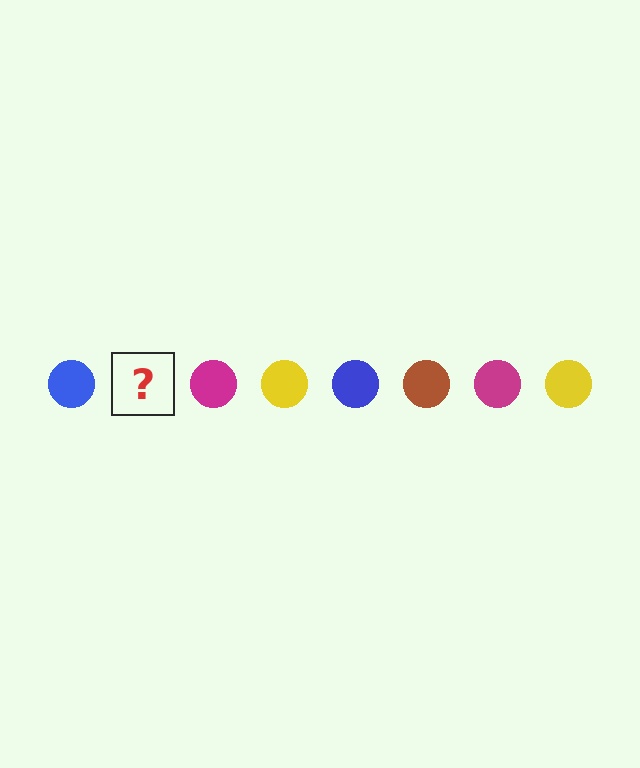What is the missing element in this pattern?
The missing element is a brown circle.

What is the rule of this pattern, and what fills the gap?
The rule is that the pattern cycles through blue, brown, magenta, yellow circles. The gap should be filled with a brown circle.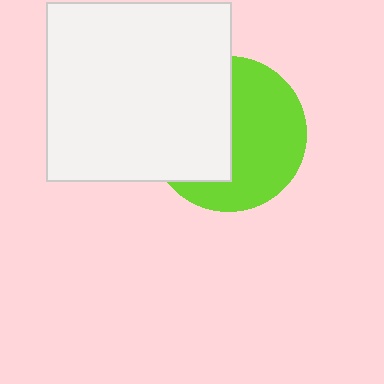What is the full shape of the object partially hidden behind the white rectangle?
The partially hidden object is a lime circle.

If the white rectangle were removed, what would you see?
You would see the complete lime circle.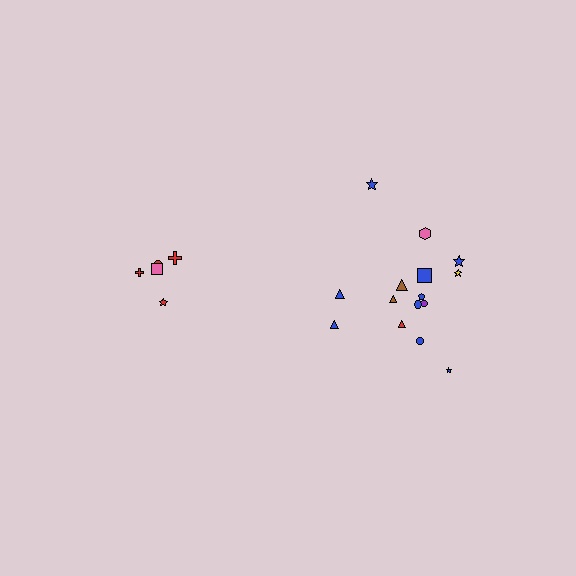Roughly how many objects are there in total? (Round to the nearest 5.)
Roughly 20 objects in total.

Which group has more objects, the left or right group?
The right group.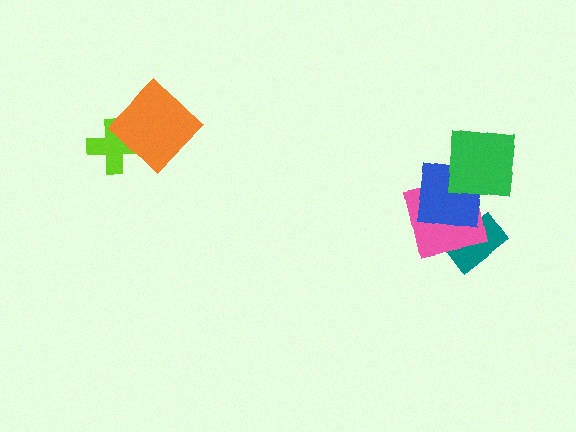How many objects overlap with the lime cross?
1 object overlaps with the lime cross.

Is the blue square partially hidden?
Yes, it is partially covered by another shape.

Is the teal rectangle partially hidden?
Yes, it is partially covered by another shape.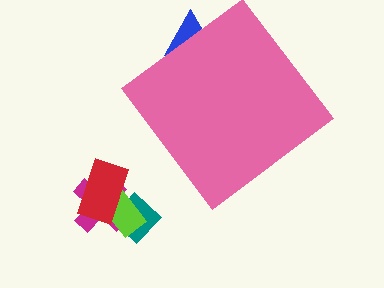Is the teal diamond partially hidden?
No, the teal diamond is fully visible.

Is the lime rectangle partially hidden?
No, the lime rectangle is fully visible.